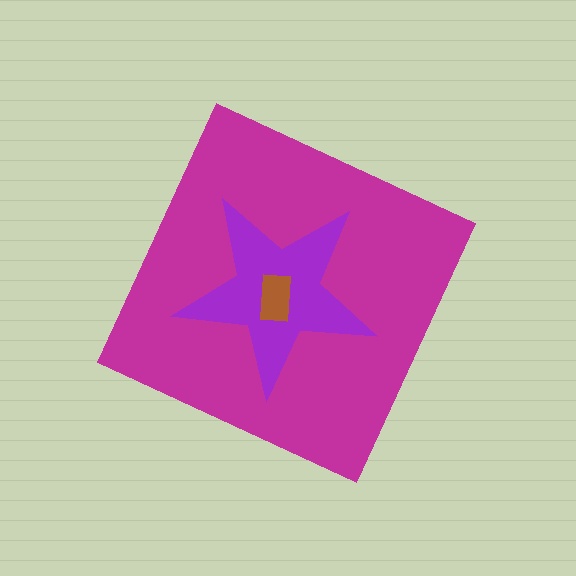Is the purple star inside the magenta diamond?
Yes.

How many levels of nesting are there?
3.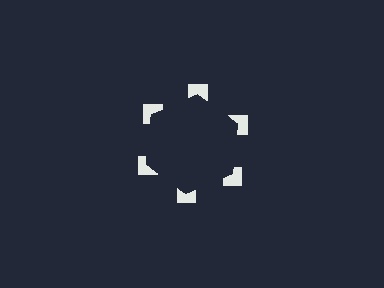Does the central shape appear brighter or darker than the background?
It typically appears slightly darker than the background, even though no actual brightness change is drawn.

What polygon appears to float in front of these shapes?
An illusory hexagon — its edges are inferred from the aligned wedge cuts in the notched squares, not physically drawn.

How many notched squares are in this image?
There are 6 — one at each vertex of the illusory hexagon.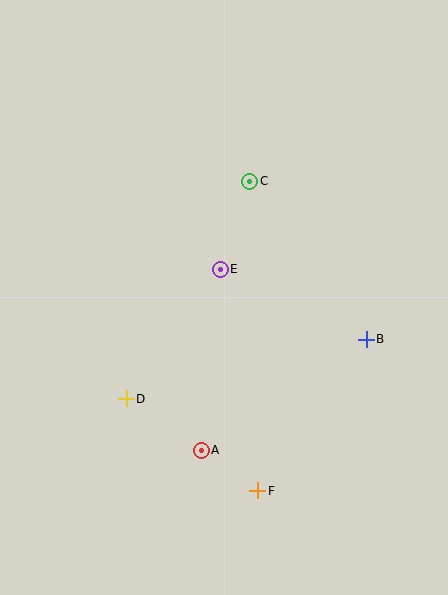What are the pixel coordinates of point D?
Point D is at (126, 399).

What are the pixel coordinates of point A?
Point A is at (201, 450).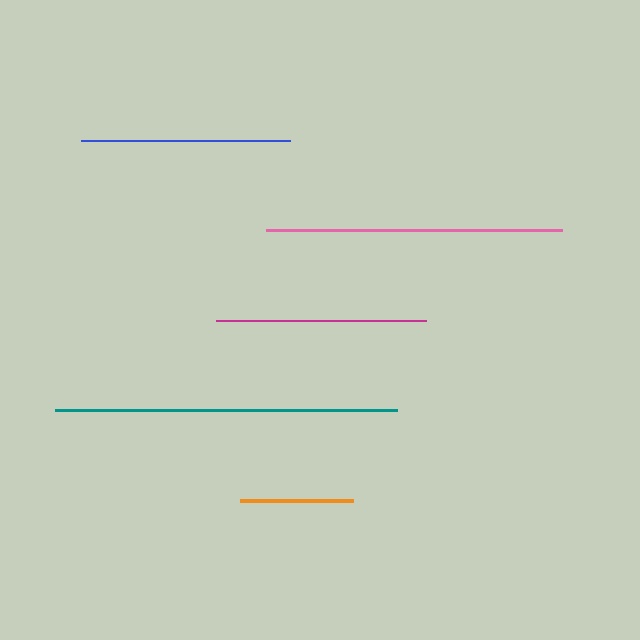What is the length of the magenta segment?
The magenta segment is approximately 210 pixels long.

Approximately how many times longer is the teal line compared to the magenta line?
The teal line is approximately 1.6 times the length of the magenta line.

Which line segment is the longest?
The teal line is the longest at approximately 342 pixels.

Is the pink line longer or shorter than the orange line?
The pink line is longer than the orange line.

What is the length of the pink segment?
The pink segment is approximately 296 pixels long.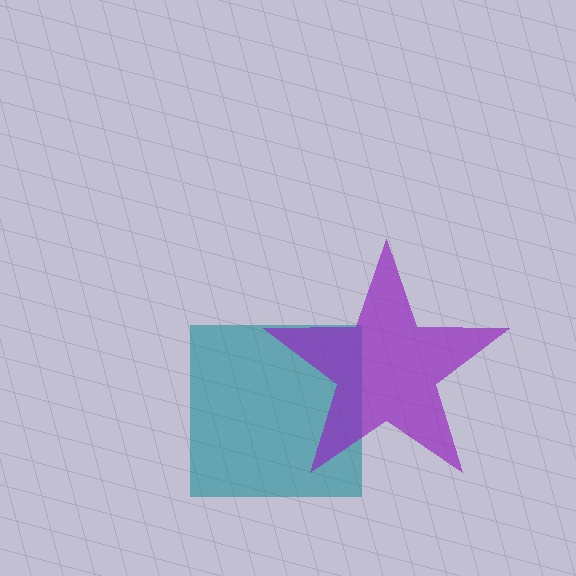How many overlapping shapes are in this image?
There are 2 overlapping shapes in the image.